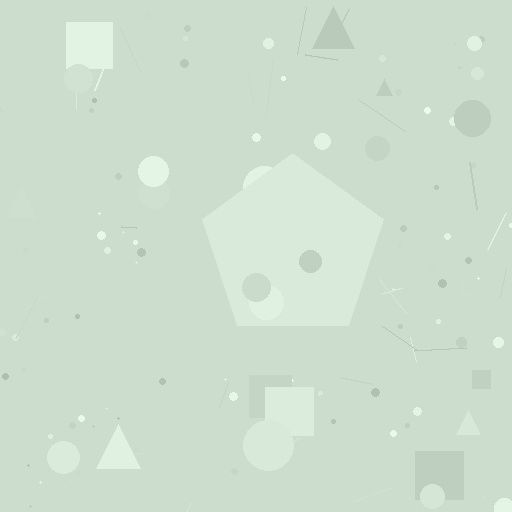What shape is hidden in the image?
A pentagon is hidden in the image.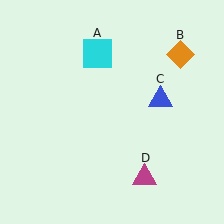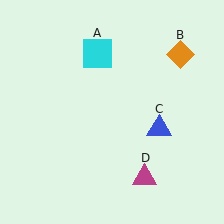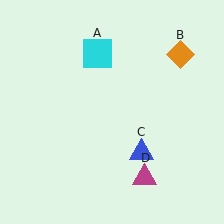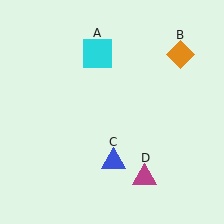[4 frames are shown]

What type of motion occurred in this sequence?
The blue triangle (object C) rotated clockwise around the center of the scene.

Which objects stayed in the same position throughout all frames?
Cyan square (object A) and orange diamond (object B) and magenta triangle (object D) remained stationary.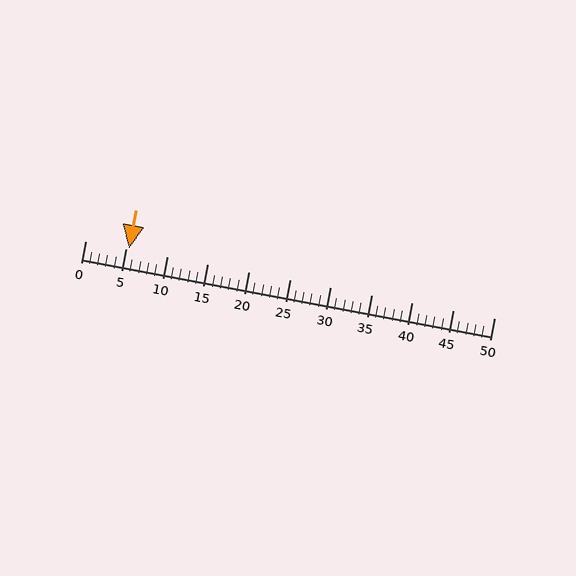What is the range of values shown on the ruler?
The ruler shows values from 0 to 50.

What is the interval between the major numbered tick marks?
The major tick marks are spaced 5 units apart.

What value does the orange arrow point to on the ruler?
The orange arrow points to approximately 5.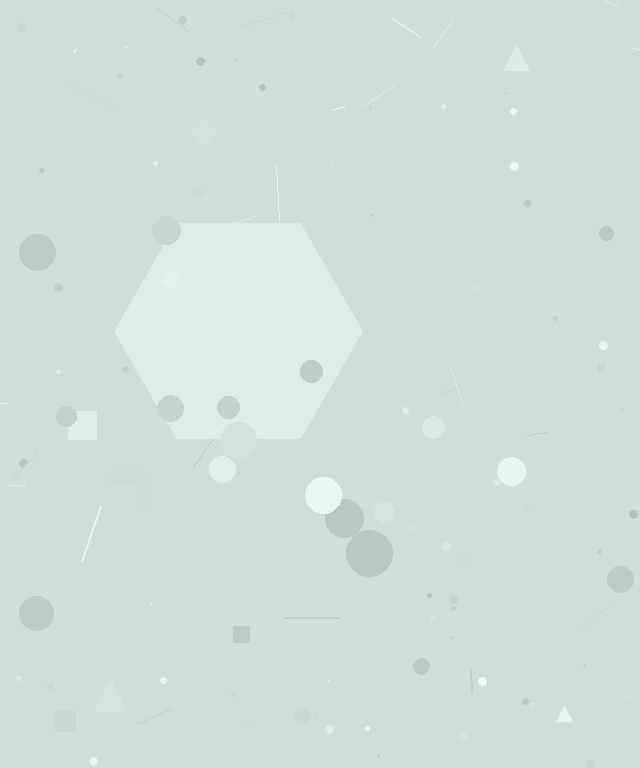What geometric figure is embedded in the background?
A hexagon is embedded in the background.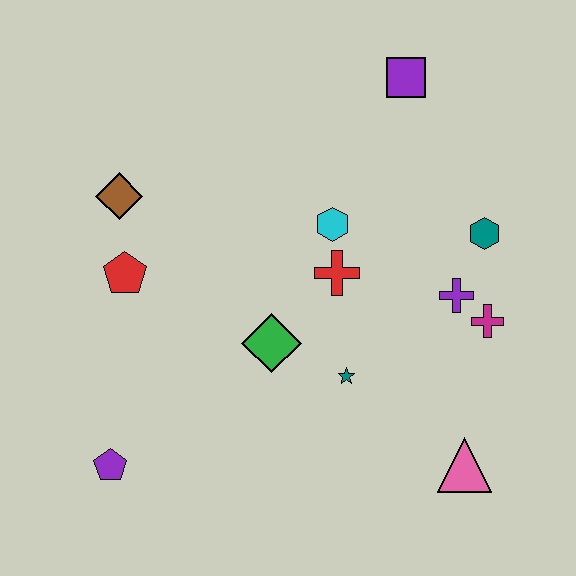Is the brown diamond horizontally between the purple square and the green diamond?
No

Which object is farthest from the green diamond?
The purple square is farthest from the green diamond.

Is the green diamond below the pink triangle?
No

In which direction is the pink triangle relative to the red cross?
The pink triangle is below the red cross.